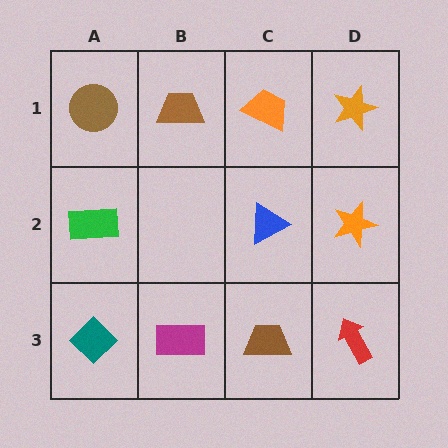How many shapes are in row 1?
4 shapes.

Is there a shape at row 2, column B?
No, that cell is empty.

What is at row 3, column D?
A red arrow.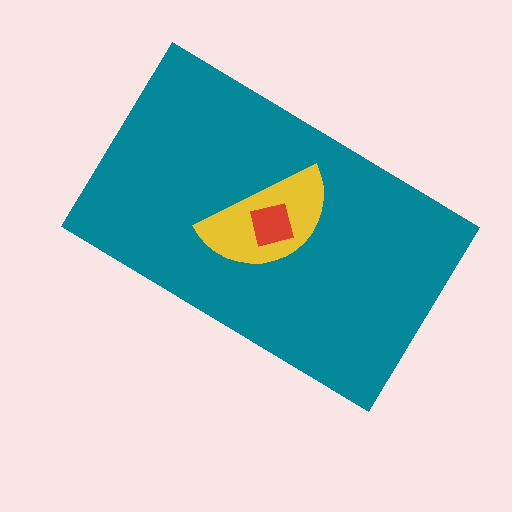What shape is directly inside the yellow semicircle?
The red square.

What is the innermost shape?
The red square.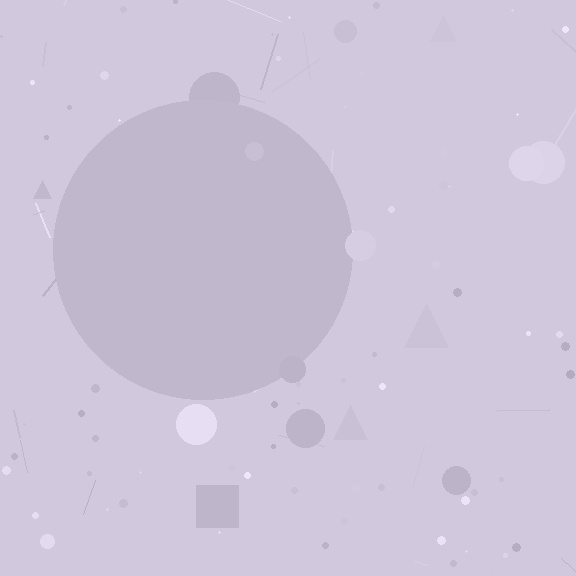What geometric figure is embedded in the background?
A circle is embedded in the background.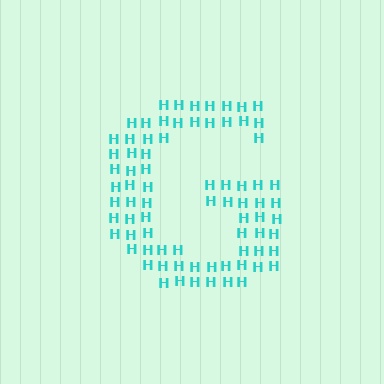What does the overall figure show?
The overall figure shows the letter G.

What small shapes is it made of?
It is made of small letter H's.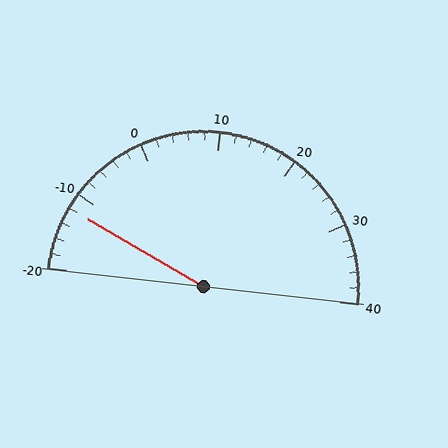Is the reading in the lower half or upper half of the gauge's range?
The reading is in the lower half of the range (-20 to 40).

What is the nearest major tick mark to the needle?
The nearest major tick mark is -10.